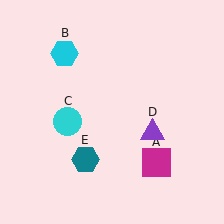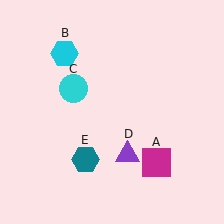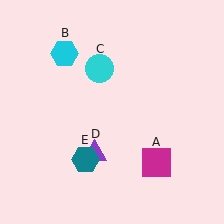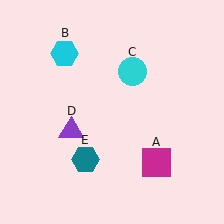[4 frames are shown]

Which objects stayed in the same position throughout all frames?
Magenta square (object A) and cyan hexagon (object B) and teal hexagon (object E) remained stationary.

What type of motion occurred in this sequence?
The cyan circle (object C), purple triangle (object D) rotated clockwise around the center of the scene.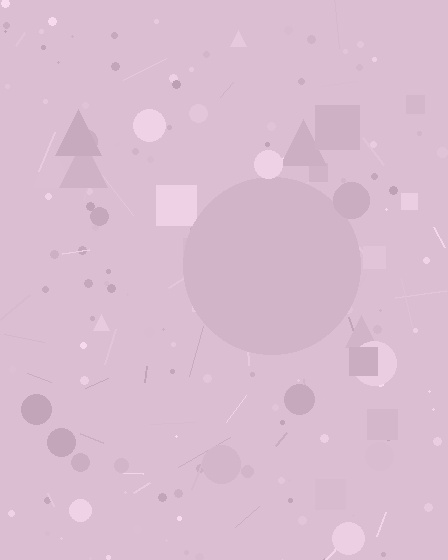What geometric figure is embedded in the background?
A circle is embedded in the background.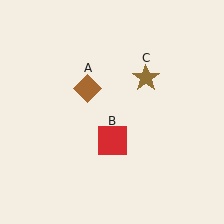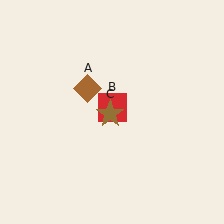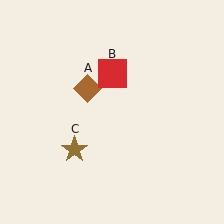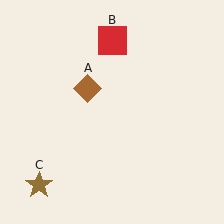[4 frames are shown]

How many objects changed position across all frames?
2 objects changed position: red square (object B), brown star (object C).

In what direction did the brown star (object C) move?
The brown star (object C) moved down and to the left.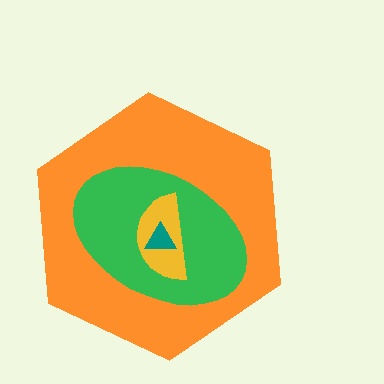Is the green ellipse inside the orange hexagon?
Yes.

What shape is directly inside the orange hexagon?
The green ellipse.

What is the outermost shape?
The orange hexagon.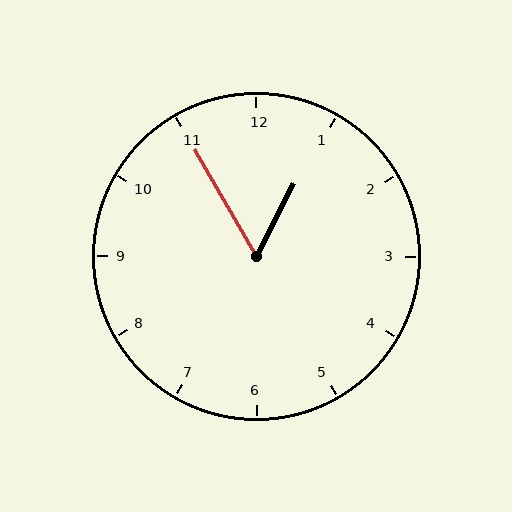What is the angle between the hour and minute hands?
Approximately 58 degrees.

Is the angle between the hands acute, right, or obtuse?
It is acute.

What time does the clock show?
12:55.